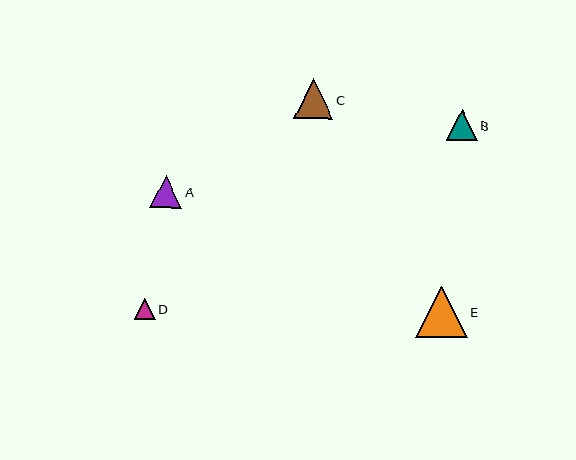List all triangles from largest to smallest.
From largest to smallest: E, C, A, B, D.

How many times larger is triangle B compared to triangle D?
Triangle B is approximately 1.5 times the size of triangle D.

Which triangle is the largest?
Triangle E is the largest with a size of approximately 51 pixels.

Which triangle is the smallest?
Triangle D is the smallest with a size of approximately 21 pixels.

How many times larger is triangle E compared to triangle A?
Triangle E is approximately 1.6 times the size of triangle A.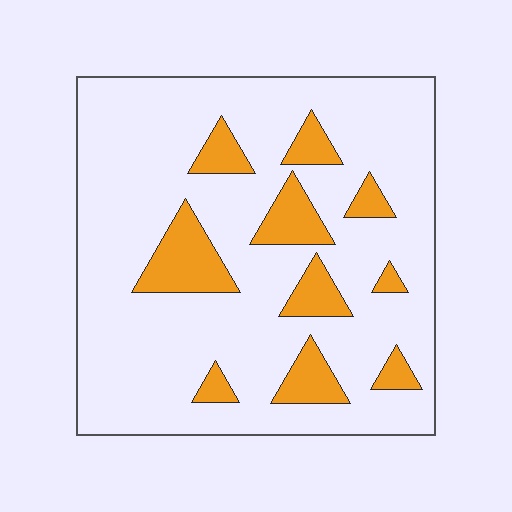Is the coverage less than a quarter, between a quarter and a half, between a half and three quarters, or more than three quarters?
Less than a quarter.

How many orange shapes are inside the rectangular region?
10.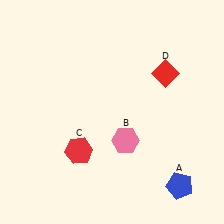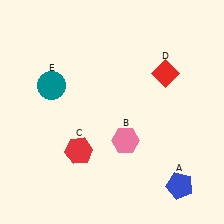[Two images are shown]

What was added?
A teal circle (E) was added in Image 2.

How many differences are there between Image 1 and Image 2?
There is 1 difference between the two images.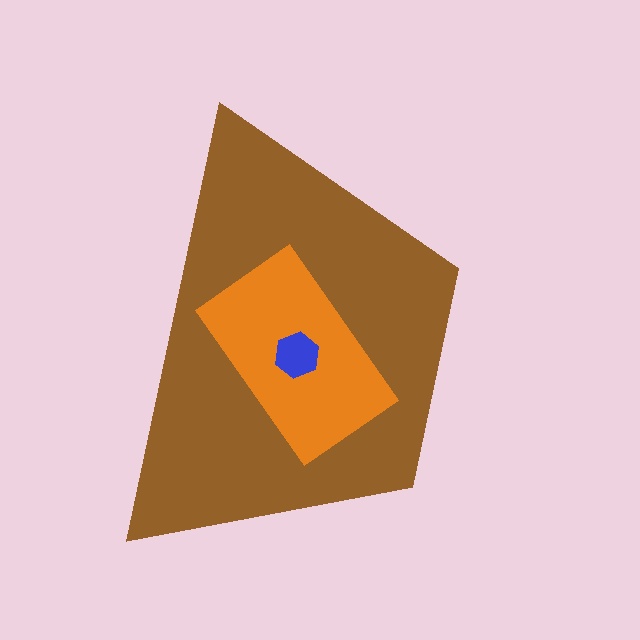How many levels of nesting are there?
3.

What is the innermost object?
The blue hexagon.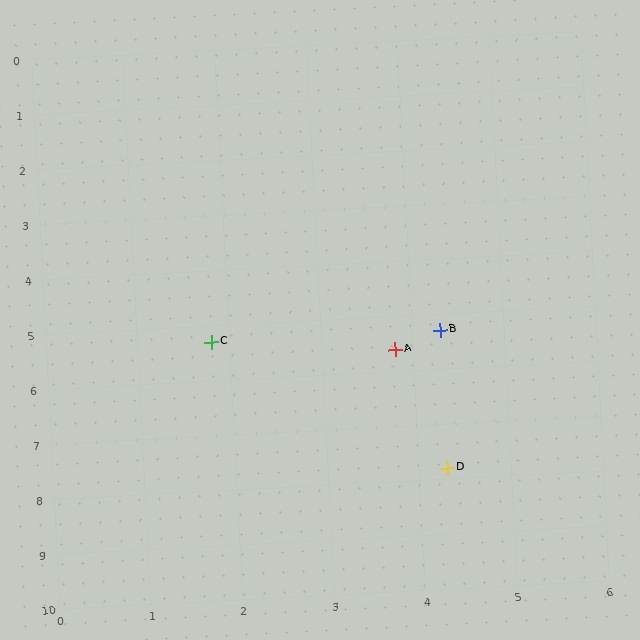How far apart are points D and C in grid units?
Points D and C are about 3.5 grid units apart.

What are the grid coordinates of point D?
Point D is at approximately (4.3, 7.8).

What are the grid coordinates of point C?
Point C is at approximately (1.8, 5.3).